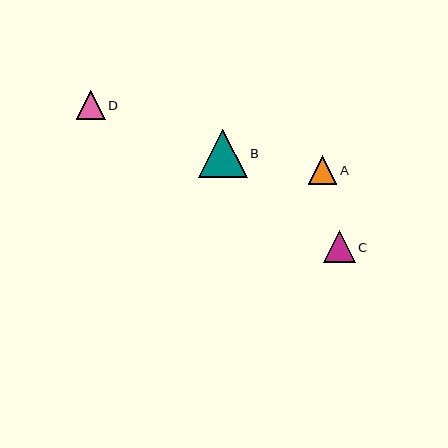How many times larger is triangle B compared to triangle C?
Triangle B is approximately 1.5 times the size of triangle C.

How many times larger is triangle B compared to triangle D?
Triangle B is approximately 1.7 times the size of triangle D.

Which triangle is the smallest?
Triangle A is the smallest with a size of approximately 29 pixels.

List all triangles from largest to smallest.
From largest to smallest: B, C, D, A.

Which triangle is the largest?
Triangle B is the largest with a size of approximately 48 pixels.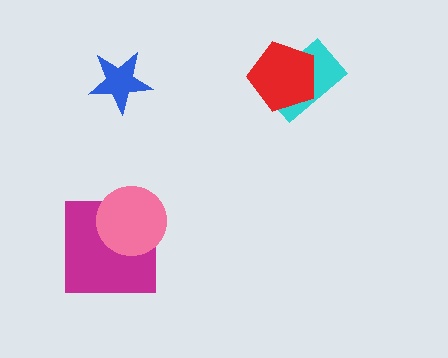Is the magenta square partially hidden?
Yes, it is partially covered by another shape.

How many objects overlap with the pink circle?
1 object overlaps with the pink circle.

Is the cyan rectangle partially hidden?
Yes, it is partially covered by another shape.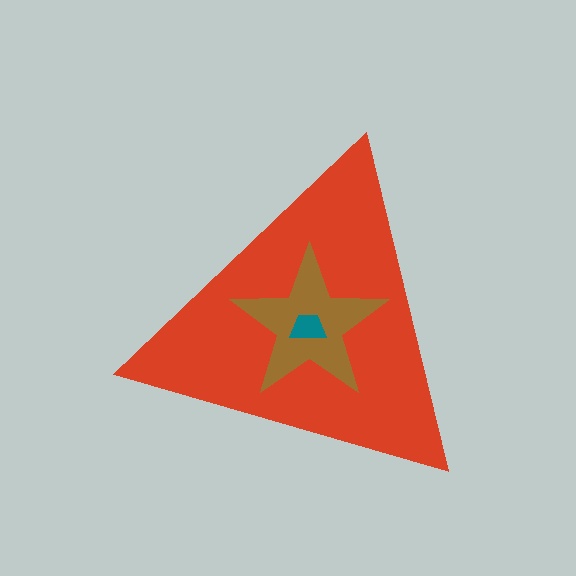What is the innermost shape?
The teal trapezoid.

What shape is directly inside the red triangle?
The brown star.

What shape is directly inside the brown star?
The teal trapezoid.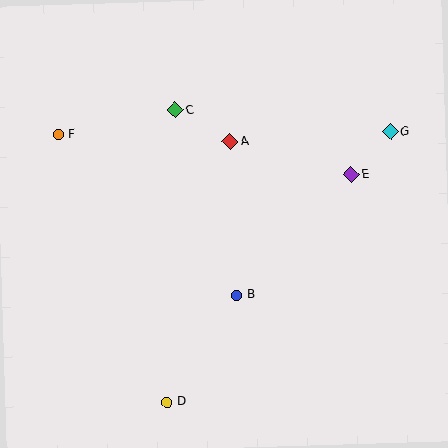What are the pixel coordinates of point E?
Point E is at (352, 174).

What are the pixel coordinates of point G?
Point G is at (390, 132).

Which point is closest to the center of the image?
Point B at (237, 295) is closest to the center.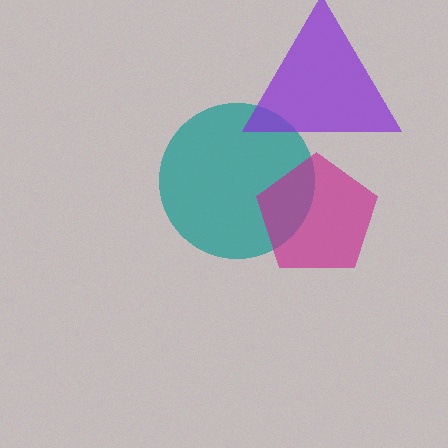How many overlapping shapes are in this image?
There are 3 overlapping shapes in the image.